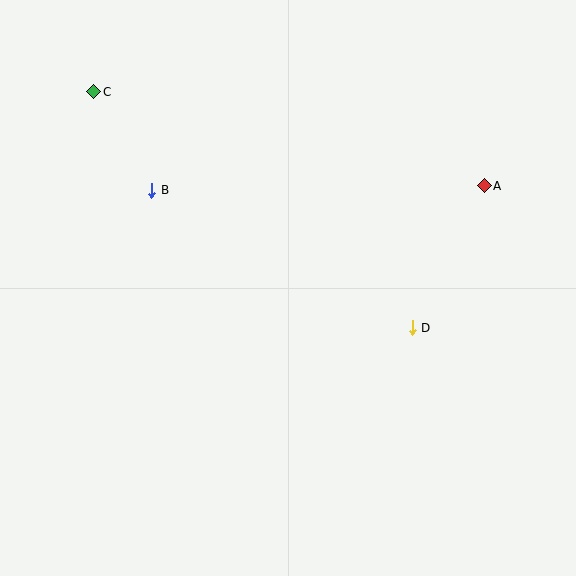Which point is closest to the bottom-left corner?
Point B is closest to the bottom-left corner.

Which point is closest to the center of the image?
Point D at (412, 328) is closest to the center.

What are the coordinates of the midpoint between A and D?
The midpoint between A and D is at (448, 257).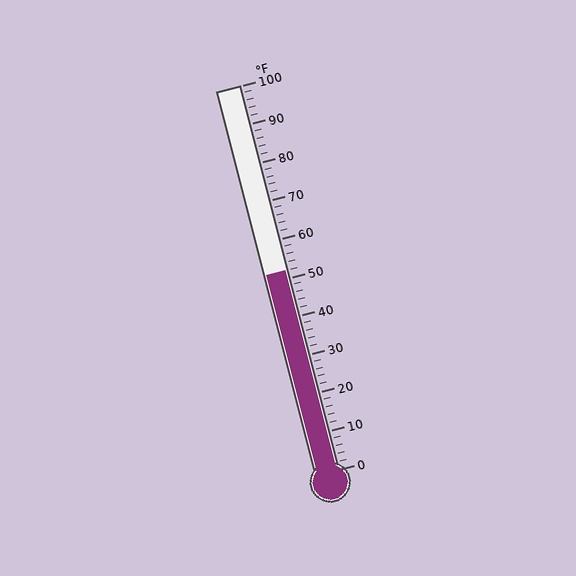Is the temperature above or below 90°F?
The temperature is below 90°F.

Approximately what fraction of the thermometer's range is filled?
The thermometer is filled to approximately 50% of its range.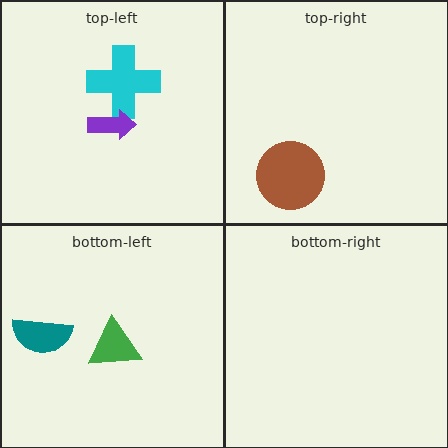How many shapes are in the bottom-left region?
2.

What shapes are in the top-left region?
The cyan cross, the purple arrow.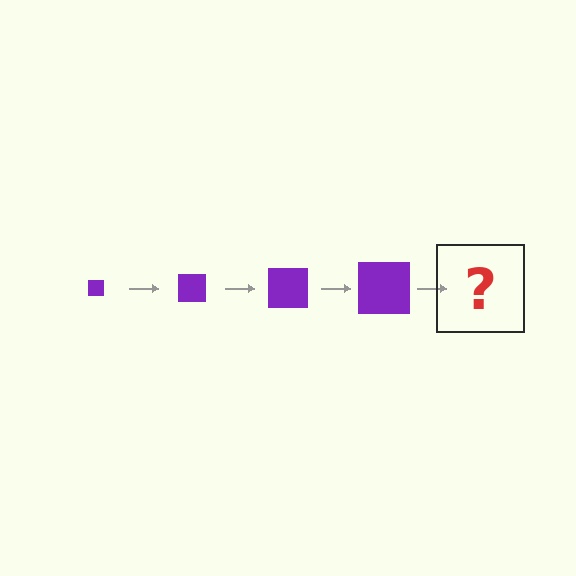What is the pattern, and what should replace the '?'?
The pattern is that the square gets progressively larger each step. The '?' should be a purple square, larger than the previous one.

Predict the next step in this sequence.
The next step is a purple square, larger than the previous one.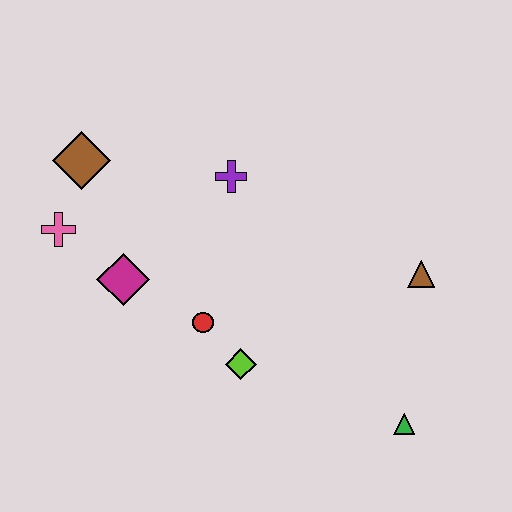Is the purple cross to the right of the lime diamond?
No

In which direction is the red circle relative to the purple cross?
The red circle is below the purple cross.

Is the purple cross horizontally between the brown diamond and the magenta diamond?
No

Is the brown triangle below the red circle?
No